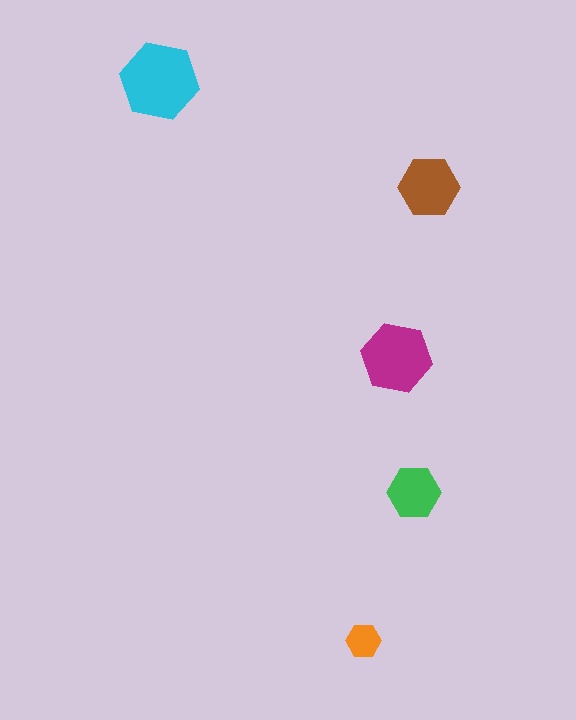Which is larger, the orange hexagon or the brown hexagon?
The brown one.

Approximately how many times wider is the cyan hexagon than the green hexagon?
About 1.5 times wider.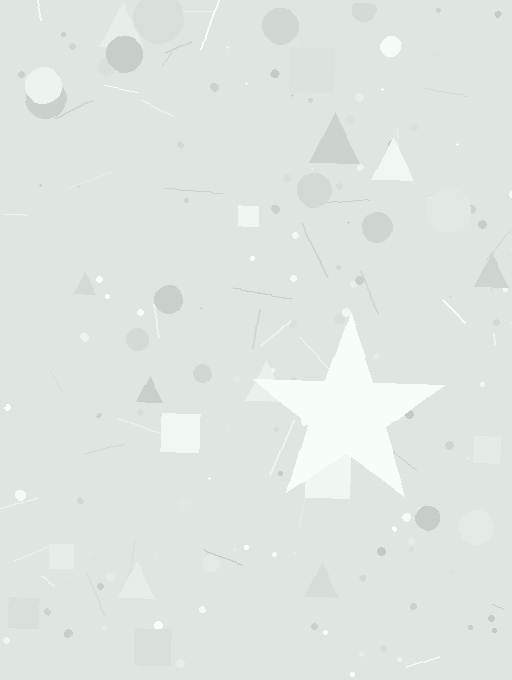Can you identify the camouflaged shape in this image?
The camouflaged shape is a star.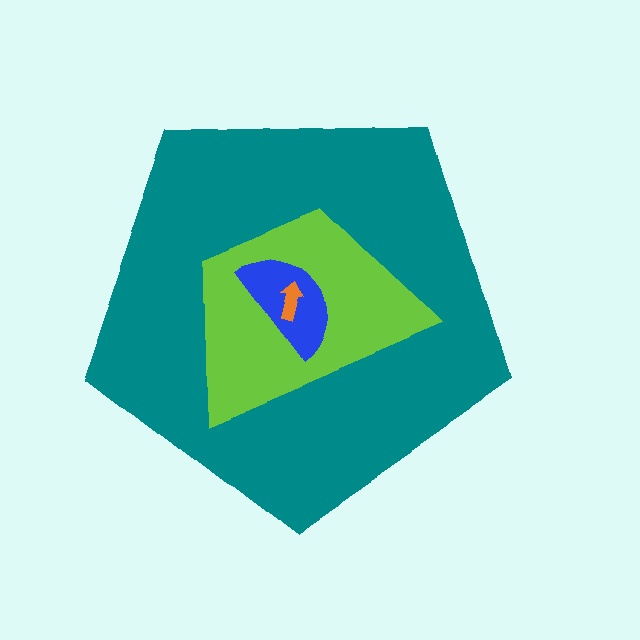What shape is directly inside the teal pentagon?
The lime trapezoid.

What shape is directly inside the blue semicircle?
The orange arrow.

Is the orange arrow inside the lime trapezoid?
Yes.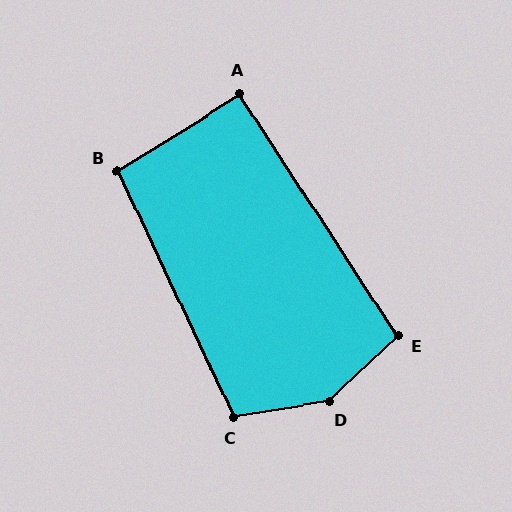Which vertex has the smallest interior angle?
A, at approximately 91 degrees.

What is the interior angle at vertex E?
Approximately 100 degrees (obtuse).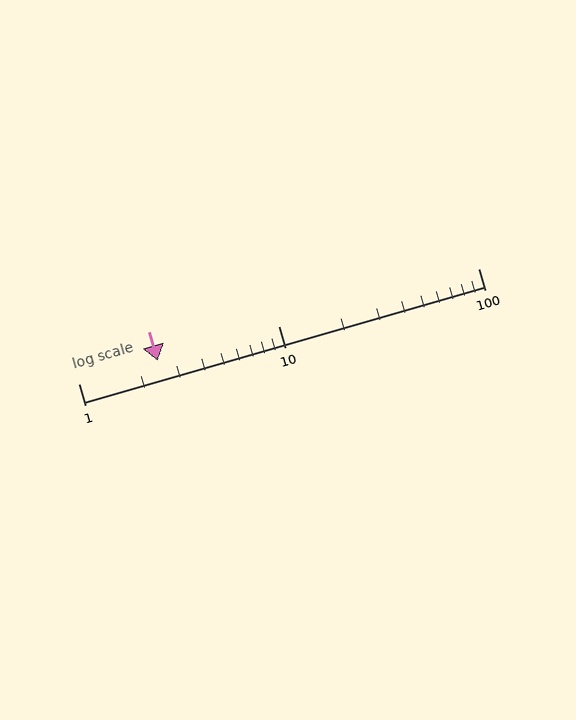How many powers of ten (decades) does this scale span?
The scale spans 2 decades, from 1 to 100.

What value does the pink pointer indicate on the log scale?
The pointer indicates approximately 2.5.